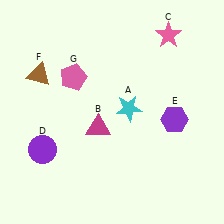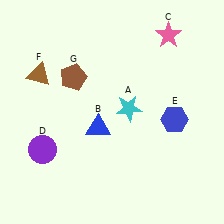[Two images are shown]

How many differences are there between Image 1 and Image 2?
There are 3 differences between the two images.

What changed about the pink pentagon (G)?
In Image 1, G is pink. In Image 2, it changed to brown.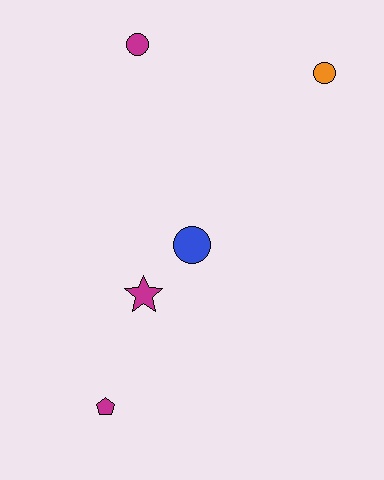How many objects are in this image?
There are 5 objects.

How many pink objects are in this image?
There are no pink objects.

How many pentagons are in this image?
There is 1 pentagon.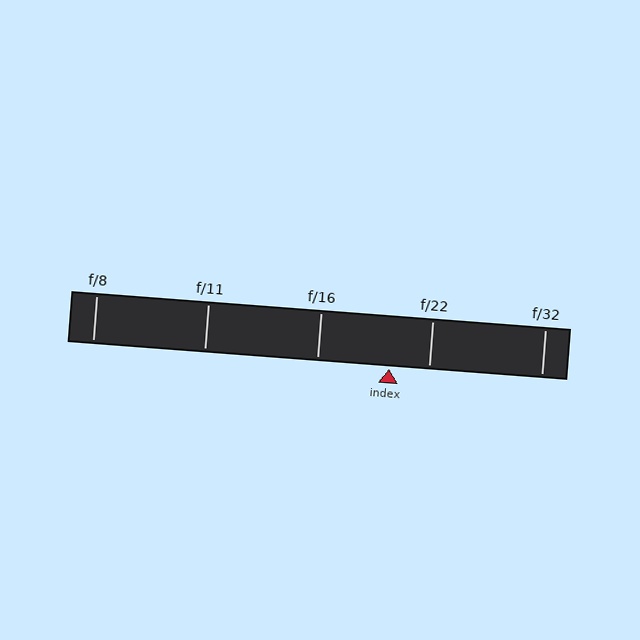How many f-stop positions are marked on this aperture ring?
There are 5 f-stop positions marked.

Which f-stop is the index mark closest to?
The index mark is closest to f/22.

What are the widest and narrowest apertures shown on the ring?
The widest aperture shown is f/8 and the narrowest is f/32.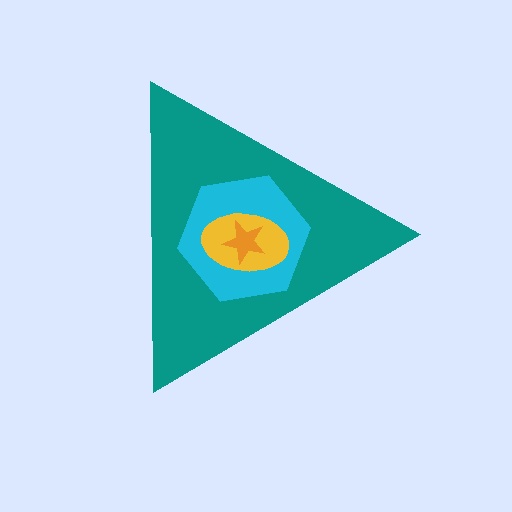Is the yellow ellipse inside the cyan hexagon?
Yes.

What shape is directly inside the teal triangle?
The cyan hexagon.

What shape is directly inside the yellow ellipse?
The orange star.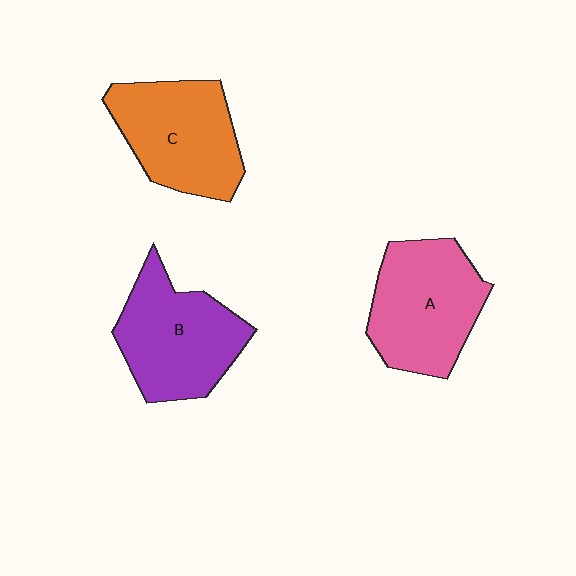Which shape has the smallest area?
Shape C (orange).